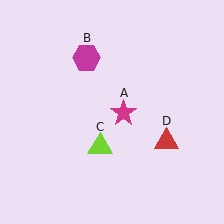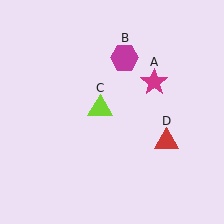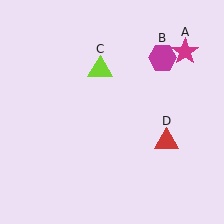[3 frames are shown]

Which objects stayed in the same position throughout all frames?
Red triangle (object D) remained stationary.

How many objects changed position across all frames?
3 objects changed position: magenta star (object A), magenta hexagon (object B), lime triangle (object C).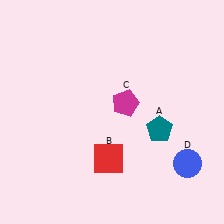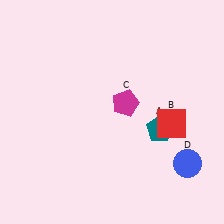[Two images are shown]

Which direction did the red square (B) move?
The red square (B) moved right.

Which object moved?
The red square (B) moved right.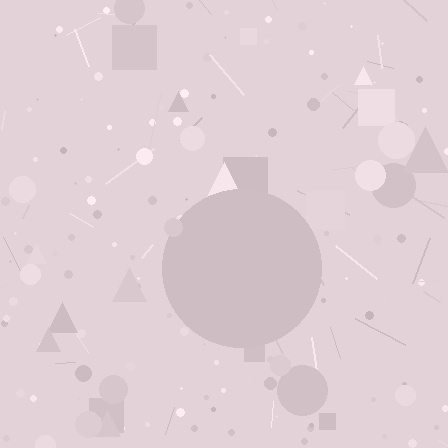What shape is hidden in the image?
A circle is hidden in the image.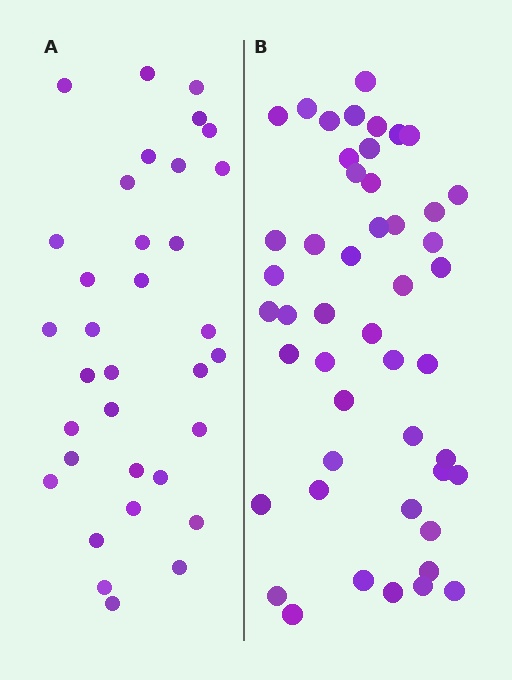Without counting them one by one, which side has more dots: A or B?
Region B (the right region) has more dots.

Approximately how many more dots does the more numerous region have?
Region B has approximately 15 more dots than region A.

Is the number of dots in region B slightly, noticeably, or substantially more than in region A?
Region B has noticeably more, but not dramatically so. The ratio is roughly 1.4 to 1.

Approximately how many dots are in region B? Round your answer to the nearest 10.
About 50 dots. (The exact count is 48, which rounds to 50.)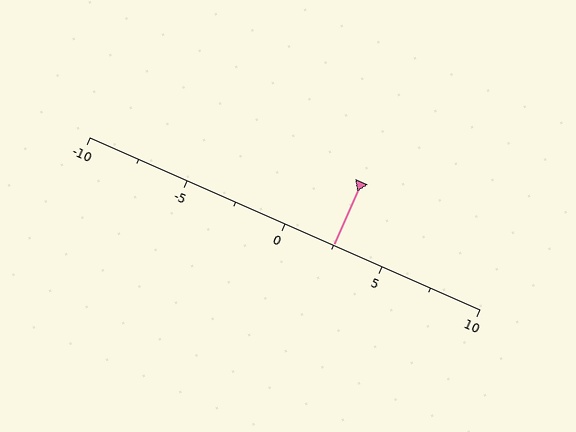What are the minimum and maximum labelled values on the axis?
The axis runs from -10 to 10.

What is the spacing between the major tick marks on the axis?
The major ticks are spaced 5 apart.